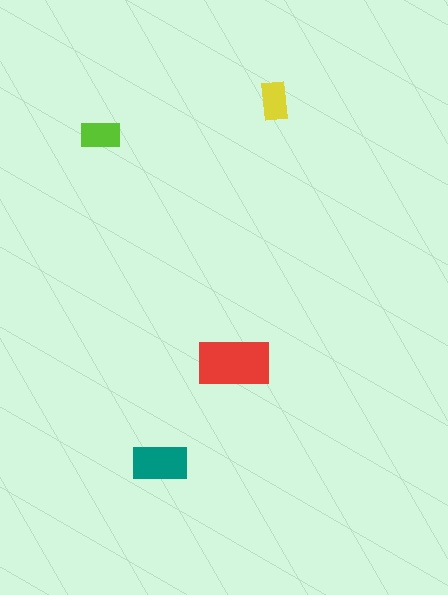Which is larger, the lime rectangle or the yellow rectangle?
The lime one.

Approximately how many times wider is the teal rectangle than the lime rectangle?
About 1.5 times wider.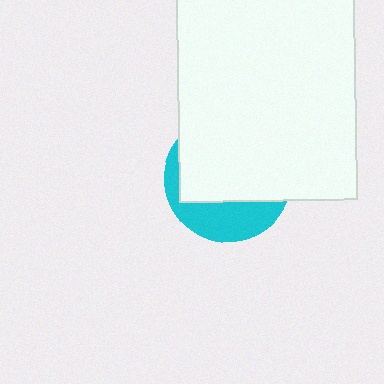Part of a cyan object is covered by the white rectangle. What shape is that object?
It is a circle.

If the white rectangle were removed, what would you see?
You would see the complete cyan circle.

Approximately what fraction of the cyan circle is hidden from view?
Roughly 68% of the cyan circle is hidden behind the white rectangle.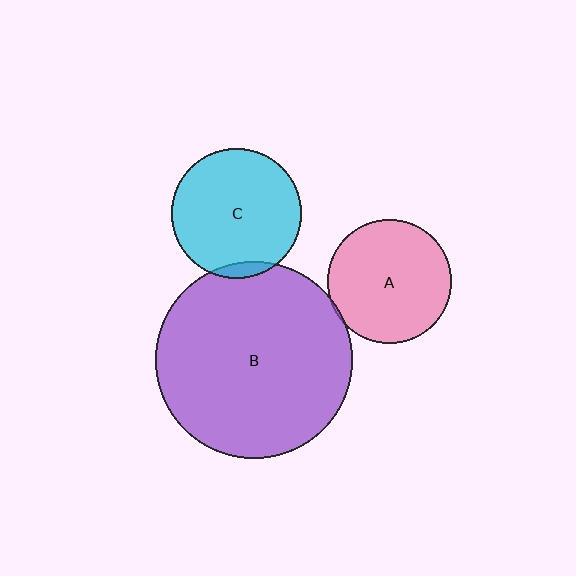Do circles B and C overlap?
Yes.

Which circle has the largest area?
Circle B (purple).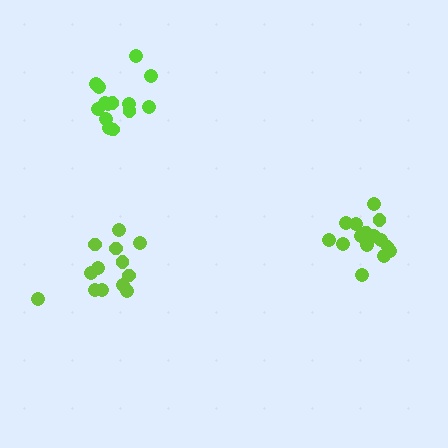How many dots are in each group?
Group 1: 15 dots, Group 2: 13 dots, Group 3: 15 dots (43 total).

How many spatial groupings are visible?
There are 3 spatial groupings.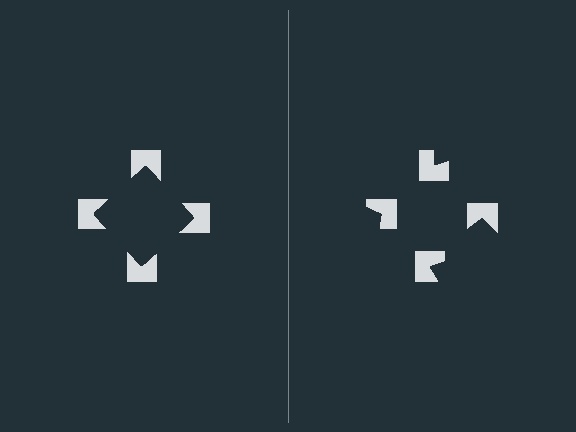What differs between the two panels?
The notched squares are positioned identically on both sides; only the wedge orientations differ. On the left they align to a square; on the right they are misaligned.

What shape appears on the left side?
An illusory square.